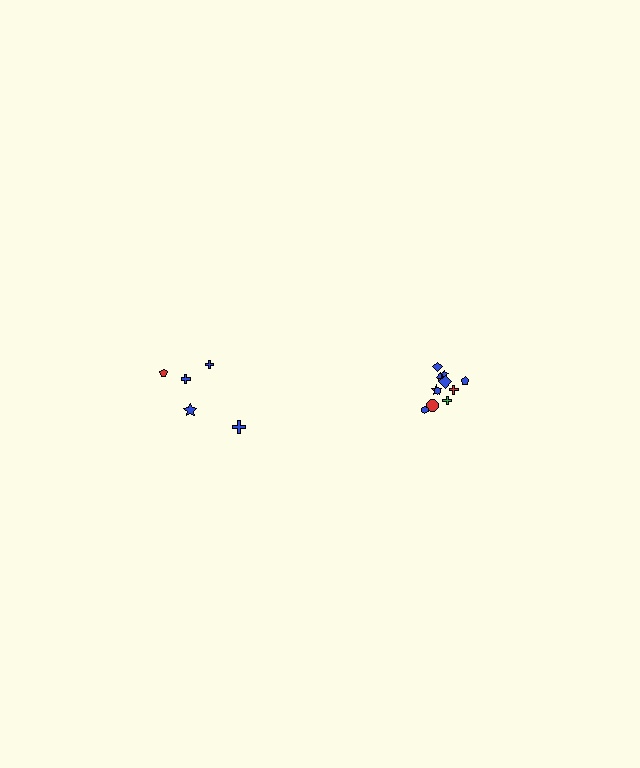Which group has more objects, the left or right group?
The right group.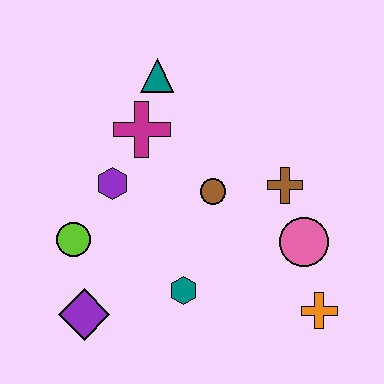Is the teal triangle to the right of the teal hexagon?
No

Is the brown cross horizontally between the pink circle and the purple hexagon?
Yes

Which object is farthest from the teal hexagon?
The teal triangle is farthest from the teal hexagon.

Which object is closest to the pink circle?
The brown cross is closest to the pink circle.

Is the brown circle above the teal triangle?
No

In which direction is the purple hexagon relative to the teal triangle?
The purple hexagon is below the teal triangle.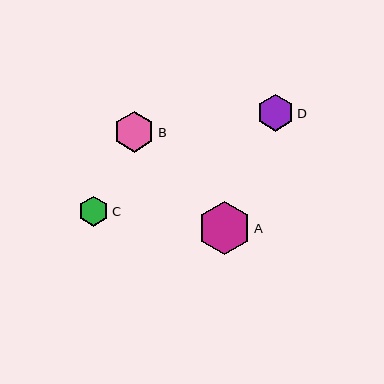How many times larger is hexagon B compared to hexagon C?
Hexagon B is approximately 1.4 times the size of hexagon C.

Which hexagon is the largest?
Hexagon A is the largest with a size of approximately 53 pixels.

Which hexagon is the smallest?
Hexagon C is the smallest with a size of approximately 30 pixels.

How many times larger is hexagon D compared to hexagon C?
Hexagon D is approximately 1.2 times the size of hexagon C.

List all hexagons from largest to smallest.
From largest to smallest: A, B, D, C.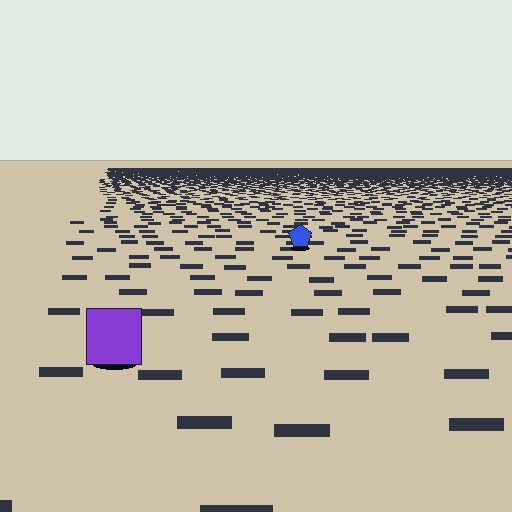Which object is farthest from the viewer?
The blue pentagon is farthest from the viewer. It appears smaller and the ground texture around it is denser.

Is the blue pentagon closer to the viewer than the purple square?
No. The purple square is closer — you can tell from the texture gradient: the ground texture is coarser near it.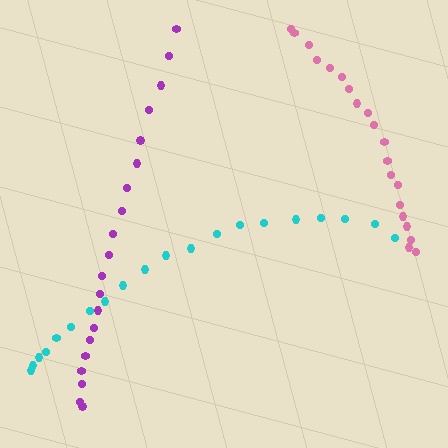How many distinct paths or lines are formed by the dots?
There are 3 distinct paths.